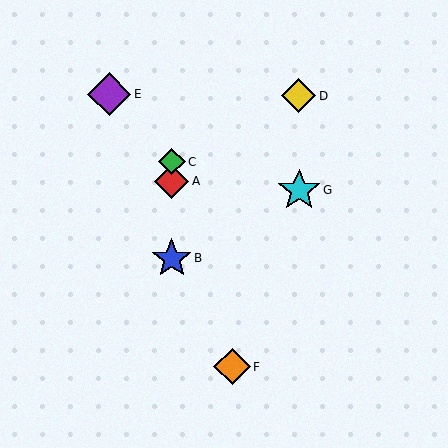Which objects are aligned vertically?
Objects A, B, C are aligned vertically.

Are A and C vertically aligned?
Yes, both are at x≈172.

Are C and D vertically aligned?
No, C is at x≈172 and D is at x≈299.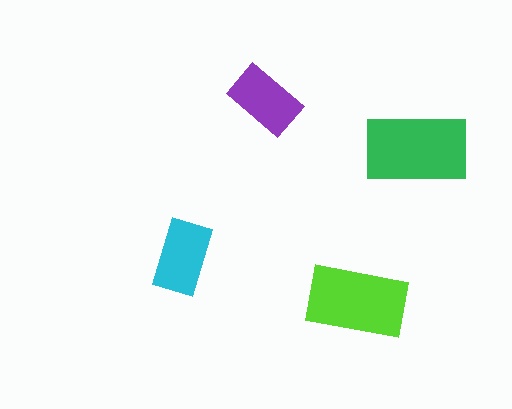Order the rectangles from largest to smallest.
the green one, the lime one, the cyan one, the purple one.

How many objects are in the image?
There are 4 objects in the image.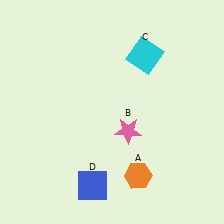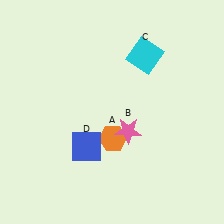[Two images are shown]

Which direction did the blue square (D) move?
The blue square (D) moved up.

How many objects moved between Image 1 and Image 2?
2 objects moved between the two images.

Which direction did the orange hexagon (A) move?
The orange hexagon (A) moved up.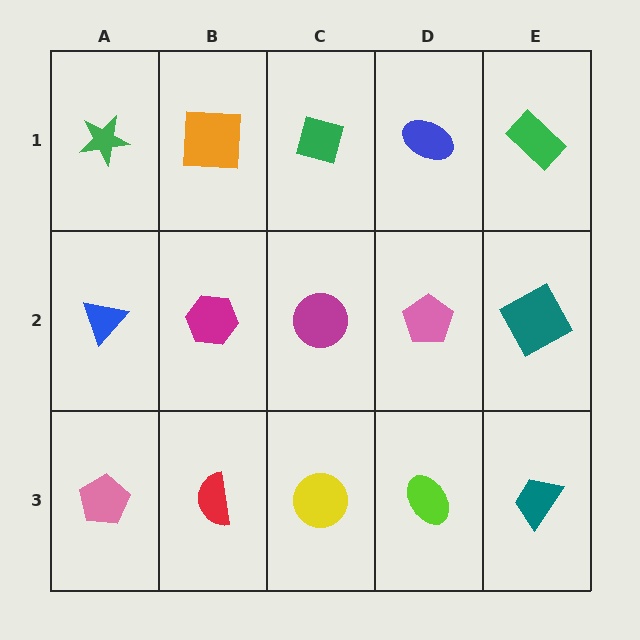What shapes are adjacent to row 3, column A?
A blue triangle (row 2, column A), a red semicircle (row 3, column B).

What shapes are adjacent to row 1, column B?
A magenta hexagon (row 2, column B), a green star (row 1, column A), a green square (row 1, column C).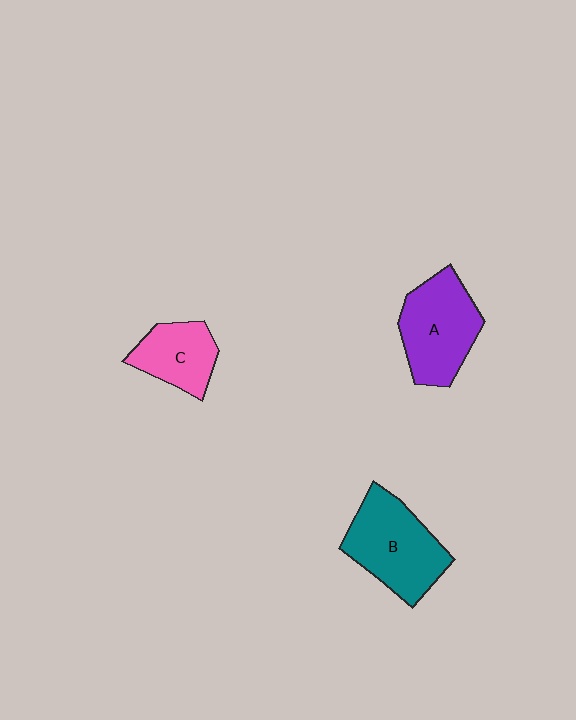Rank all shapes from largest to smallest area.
From largest to smallest: B (teal), A (purple), C (pink).